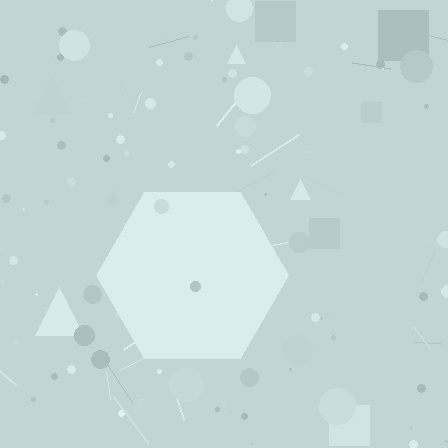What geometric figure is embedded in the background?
A hexagon is embedded in the background.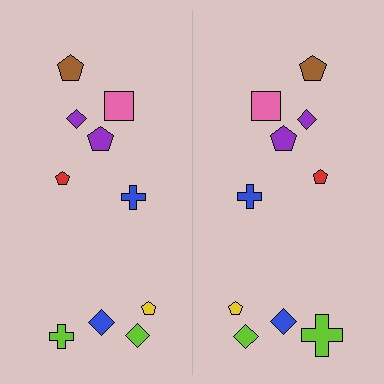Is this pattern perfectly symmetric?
No, the pattern is not perfectly symmetric. The lime cross on the right side has a different size than its mirror counterpart.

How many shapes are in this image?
There are 20 shapes in this image.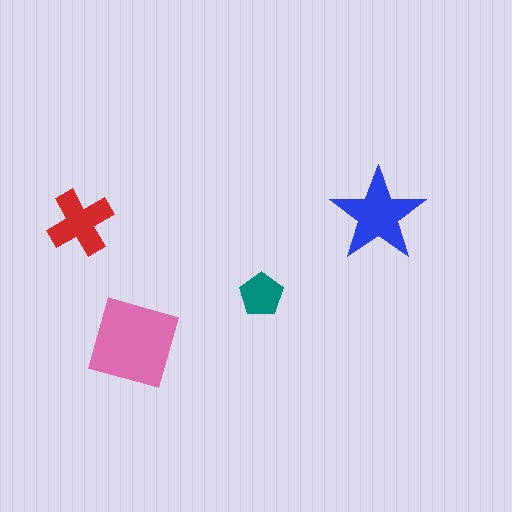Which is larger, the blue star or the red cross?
The blue star.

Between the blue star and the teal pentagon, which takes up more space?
The blue star.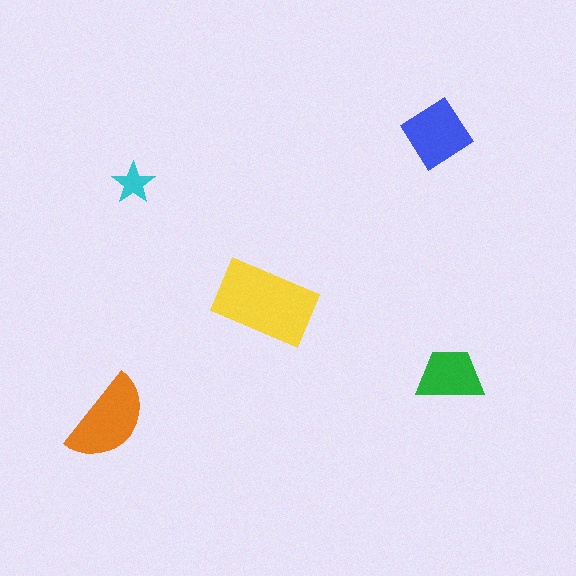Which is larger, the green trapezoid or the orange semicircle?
The orange semicircle.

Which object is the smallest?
The cyan star.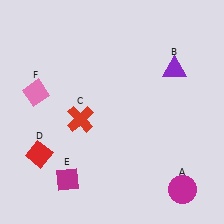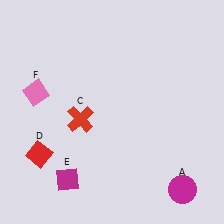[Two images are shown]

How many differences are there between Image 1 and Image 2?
There is 1 difference between the two images.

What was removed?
The purple triangle (B) was removed in Image 2.